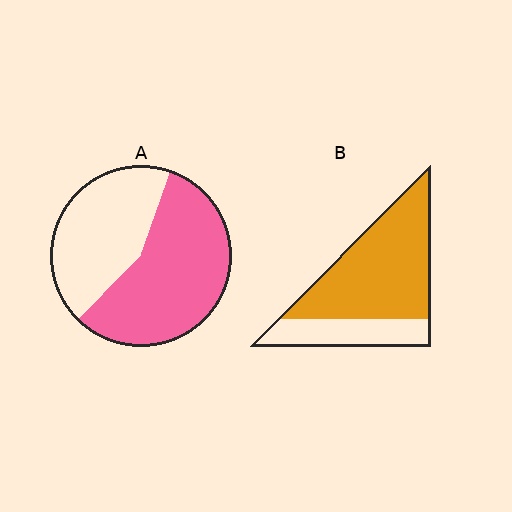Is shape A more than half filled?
Yes.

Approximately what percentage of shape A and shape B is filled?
A is approximately 55% and B is approximately 70%.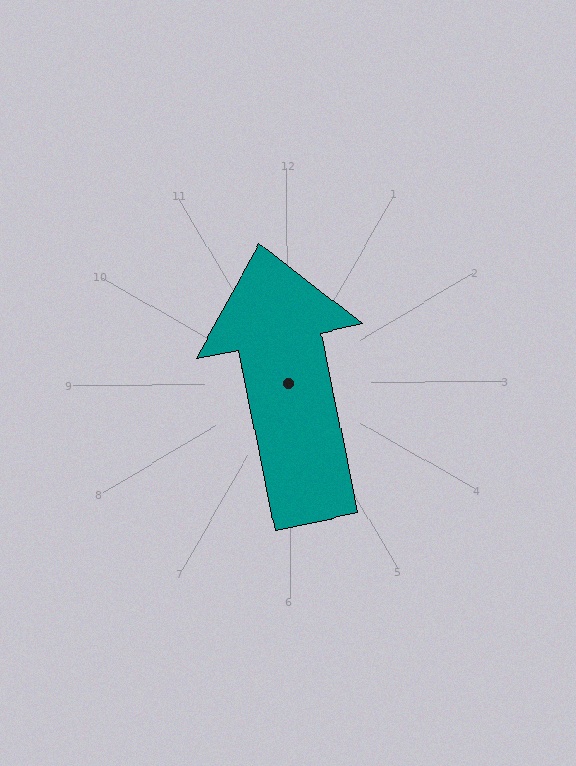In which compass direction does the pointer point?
North.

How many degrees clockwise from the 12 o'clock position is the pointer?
Approximately 349 degrees.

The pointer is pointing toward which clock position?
Roughly 12 o'clock.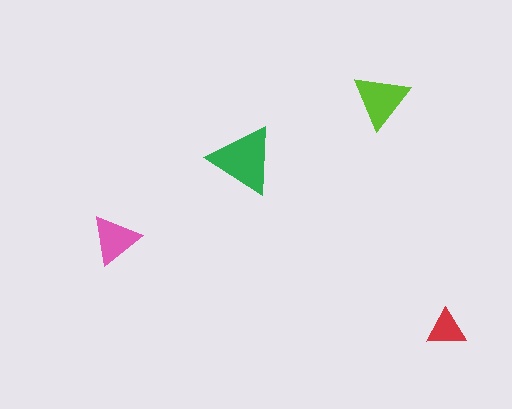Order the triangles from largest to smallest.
the green one, the lime one, the pink one, the red one.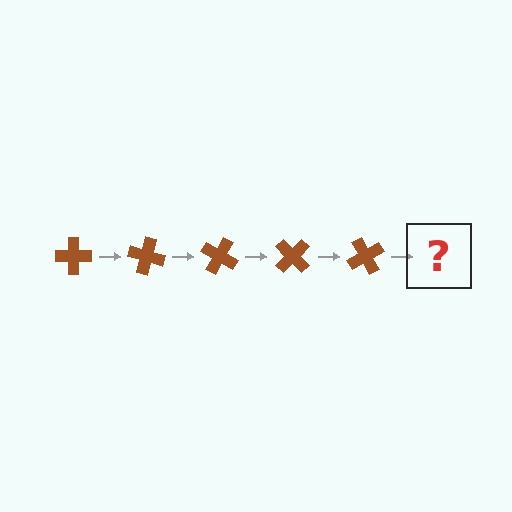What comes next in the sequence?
The next element should be a brown cross rotated 75 degrees.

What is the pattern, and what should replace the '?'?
The pattern is that the cross rotates 15 degrees each step. The '?' should be a brown cross rotated 75 degrees.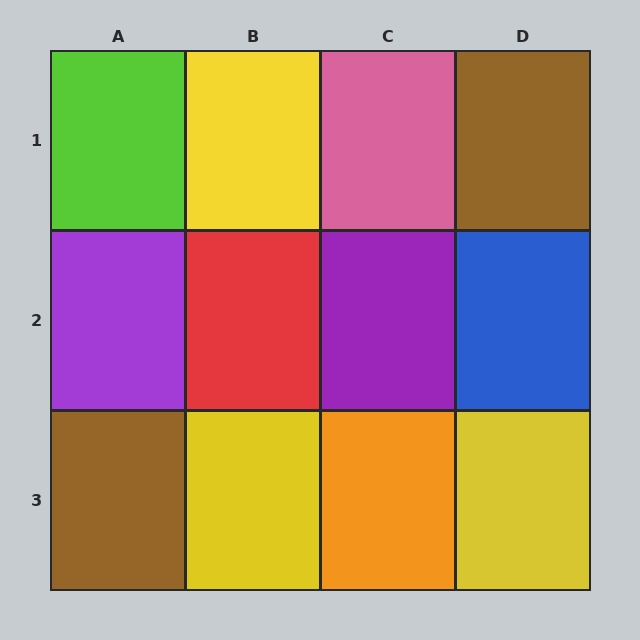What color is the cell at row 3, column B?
Yellow.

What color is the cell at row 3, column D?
Yellow.